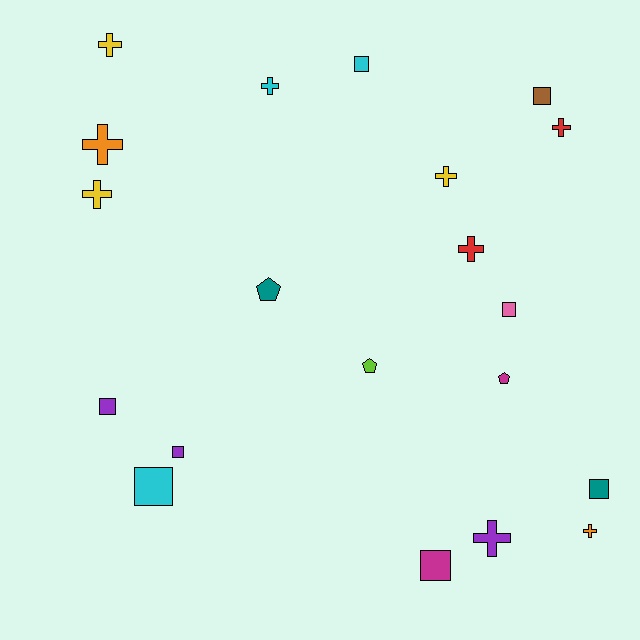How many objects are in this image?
There are 20 objects.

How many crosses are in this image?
There are 9 crosses.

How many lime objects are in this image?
There is 1 lime object.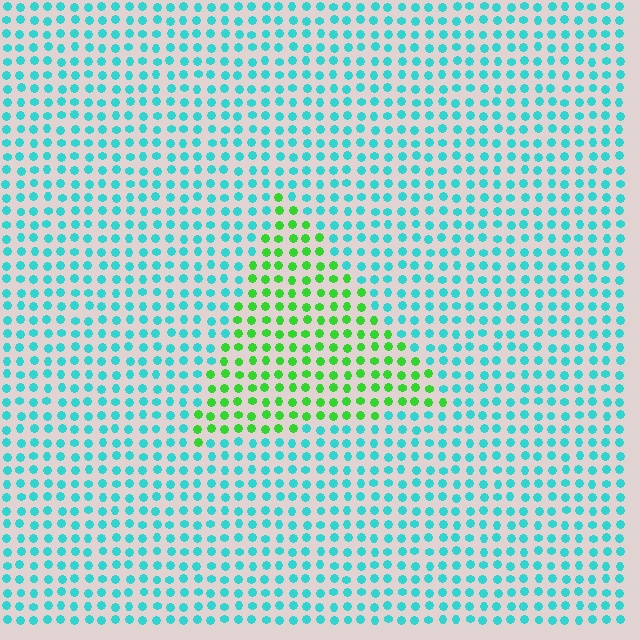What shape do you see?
I see a triangle.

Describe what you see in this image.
The image is filled with small cyan elements in a uniform arrangement. A triangle-shaped region is visible where the elements are tinted to a slightly different hue, forming a subtle color boundary.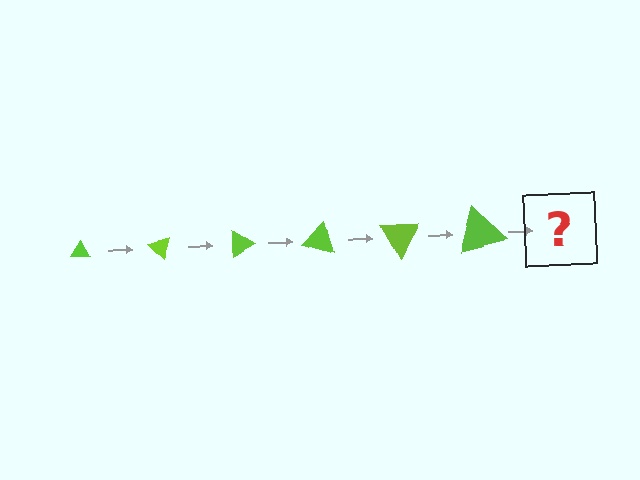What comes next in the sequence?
The next element should be a triangle, larger than the previous one and rotated 270 degrees from the start.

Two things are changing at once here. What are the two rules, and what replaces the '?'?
The two rules are that the triangle grows larger each step and it rotates 45 degrees each step. The '?' should be a triangle, larger than the previous one and rotated 270 degrees from the start.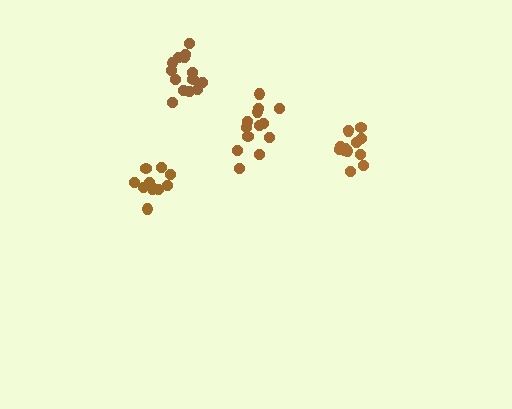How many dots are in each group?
Group 1: 14 dots, Group 2: 12 dots, Group 3: 13 dots, Group 4: 13 dots (52 total).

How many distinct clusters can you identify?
There are 4 distinct clusters.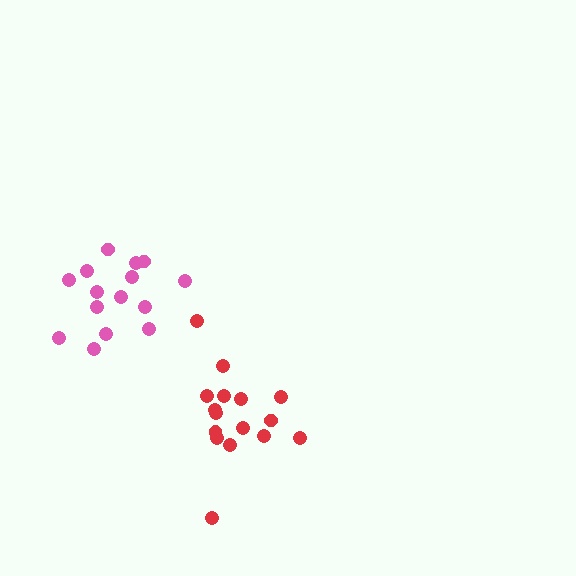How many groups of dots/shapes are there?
There are 2 groups.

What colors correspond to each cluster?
The clusters are colored: red, pink.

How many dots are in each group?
Group 1: 16 dots, Group 2: 15 dots (31 total).